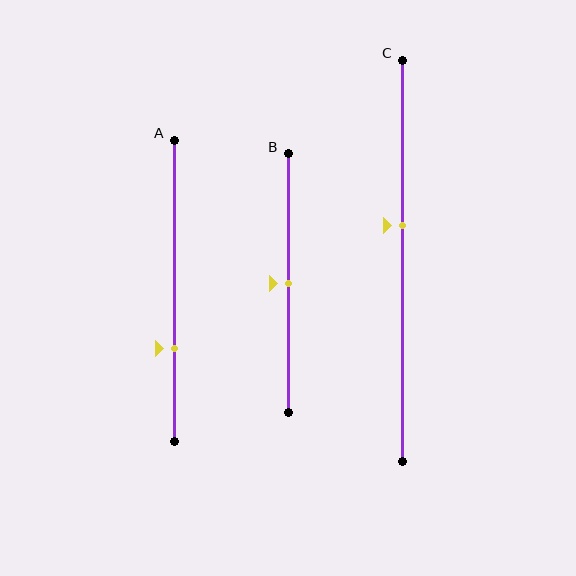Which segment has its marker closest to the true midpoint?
Segment B has its marker closest to the true midpoint.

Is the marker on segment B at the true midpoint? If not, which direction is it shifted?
Yes, the marker on segment B is at the true midpoint.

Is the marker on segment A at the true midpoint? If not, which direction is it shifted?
No, the marker on segment A is shifted downward by about 19% of the segment length.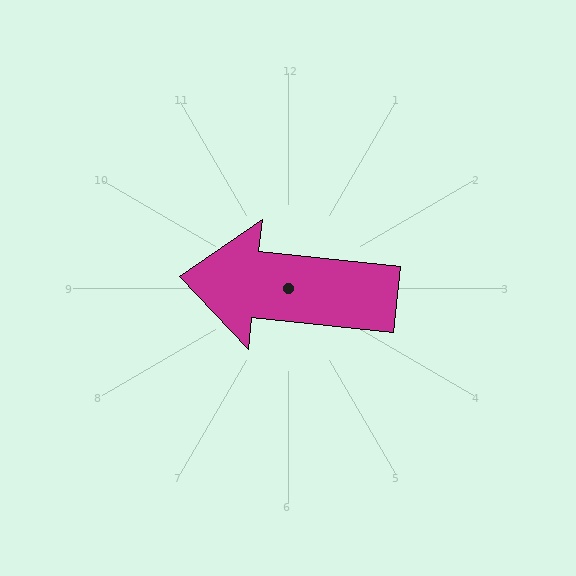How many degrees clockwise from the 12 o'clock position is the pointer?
Approximately 276 degrees.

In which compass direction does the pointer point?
West.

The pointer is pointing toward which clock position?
Roughly 9 o'clock.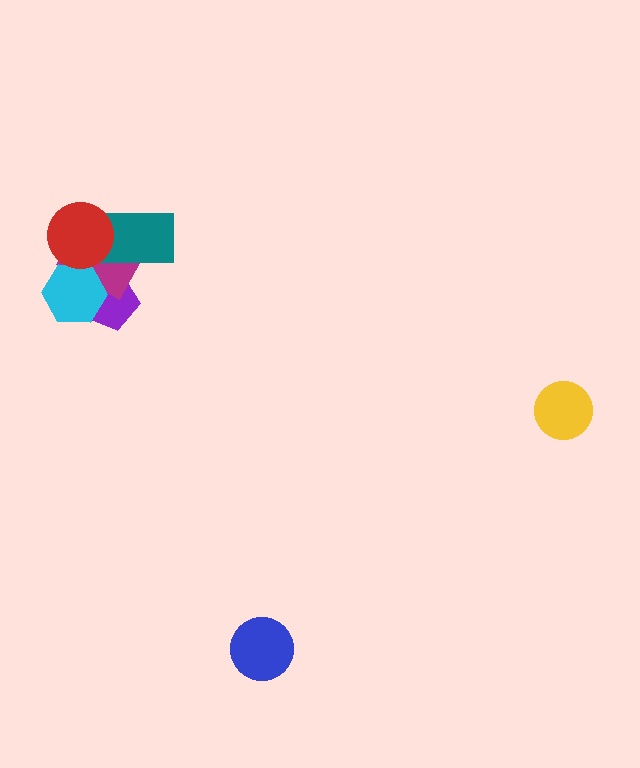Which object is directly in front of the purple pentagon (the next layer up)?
The magenta rectangle is directly in front of the purple pentagon.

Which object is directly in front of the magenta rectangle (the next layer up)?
The teal rectangle is directly in front of the magenta rectangle.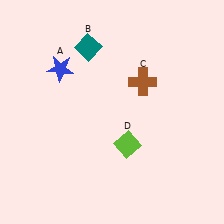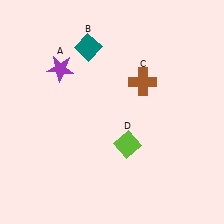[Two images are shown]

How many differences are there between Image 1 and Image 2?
There is 1 difference between the two images.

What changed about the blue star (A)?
In Image 1, A is blue. In Image 2, it changed to purple.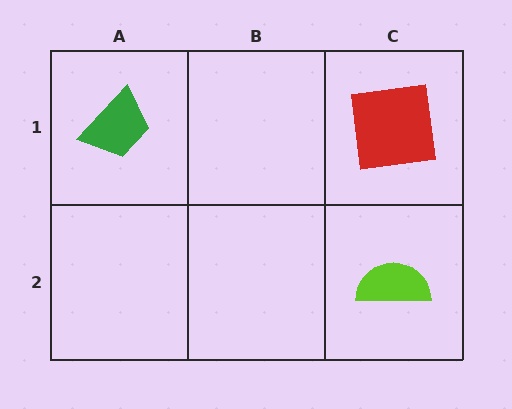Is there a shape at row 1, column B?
No, that cell is empty.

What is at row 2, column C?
A lime semicircle.